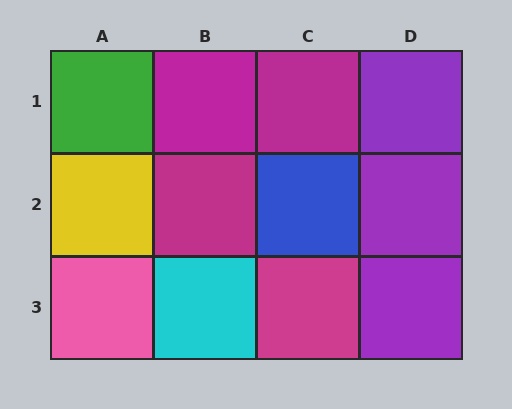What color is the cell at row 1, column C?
Magenta.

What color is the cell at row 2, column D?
Purple.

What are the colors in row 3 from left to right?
Pink, cyan, magenta, purple.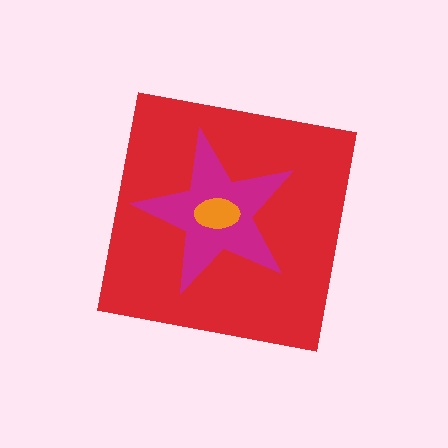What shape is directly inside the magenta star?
The orange ellipse.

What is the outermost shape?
The red square.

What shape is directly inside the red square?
The magenta star.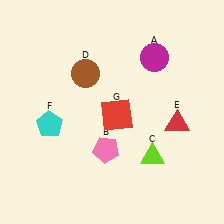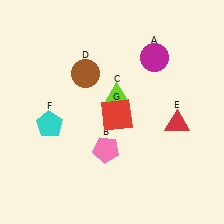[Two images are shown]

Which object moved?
The lime triangle (C) moved up.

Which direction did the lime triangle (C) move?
The lime triangle (C) moved up.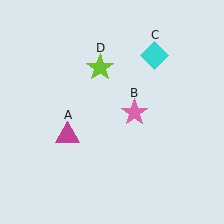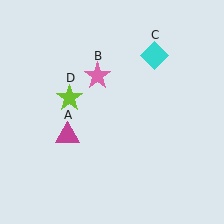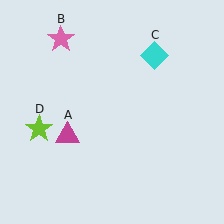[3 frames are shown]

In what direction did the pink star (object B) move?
The pink star (object B) moved up and to the left.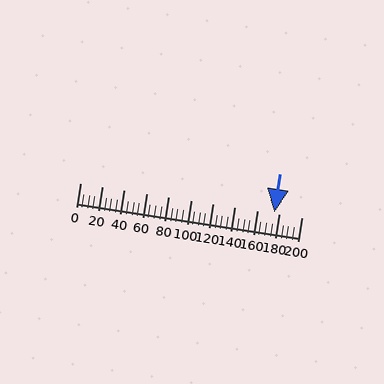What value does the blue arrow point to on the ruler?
The blue arrow points to approximately 175.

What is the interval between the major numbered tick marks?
The major tick marks are spaced 20 units apart.